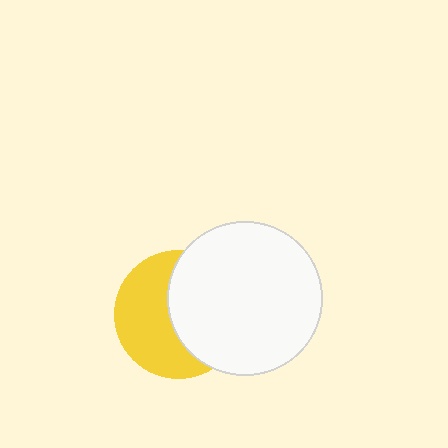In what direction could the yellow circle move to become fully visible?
The yellow circle could move left. That would shift it out from behind the white circle entirely.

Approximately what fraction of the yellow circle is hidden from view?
Roughly 50% of the yellow circle is hidden behind the white circle.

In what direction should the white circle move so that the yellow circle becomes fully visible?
The white circle should move right. That is the shortest direction to clear the overlap and leave the yellow circle fully visible.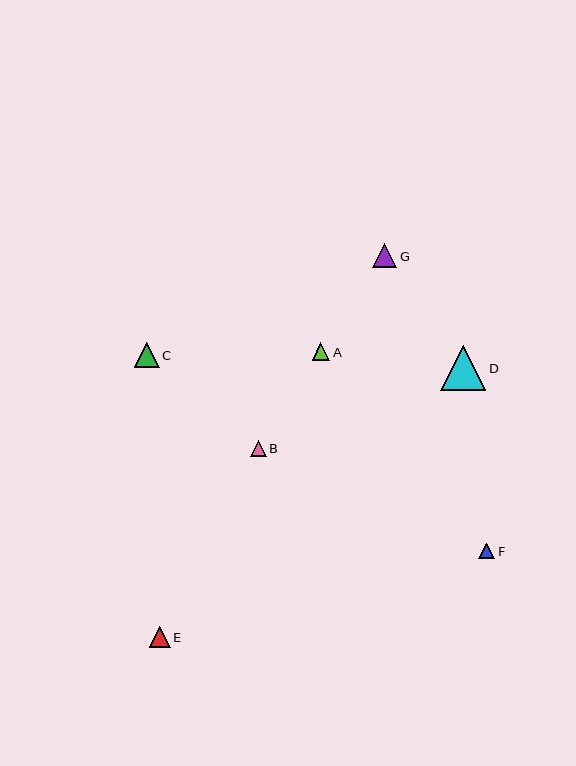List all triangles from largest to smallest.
From largest to smallest: D, C, G, E, A, B, F.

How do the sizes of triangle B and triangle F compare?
Triangle B and triangle F are approximately the same size.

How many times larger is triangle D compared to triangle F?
Triangle D is approximately 2.9 times the size of triangle F.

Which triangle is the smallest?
Triangle F is the smallest with a size of approximately 16 pixels.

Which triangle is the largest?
Triangle D is the largest with a size of approximately 45 pixels.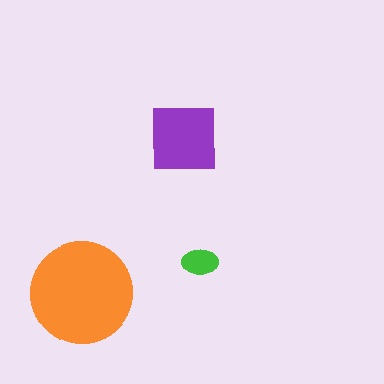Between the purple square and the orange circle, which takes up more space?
The orange circle.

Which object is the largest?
The orange circle.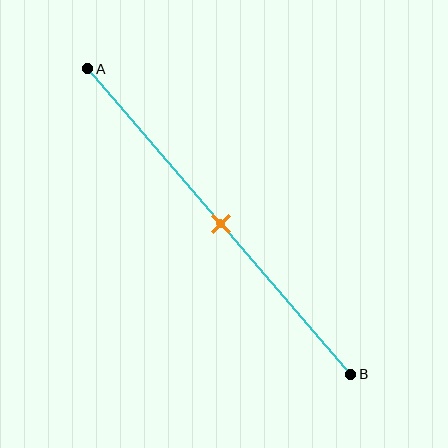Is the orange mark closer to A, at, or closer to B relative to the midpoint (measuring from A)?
The orange mark is approximately at the midpoint of segment AB.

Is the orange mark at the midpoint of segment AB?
Yes, the mark is approximately at the midpoint.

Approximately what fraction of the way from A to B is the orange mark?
The orange mark is approximately 50% of the way from A to B.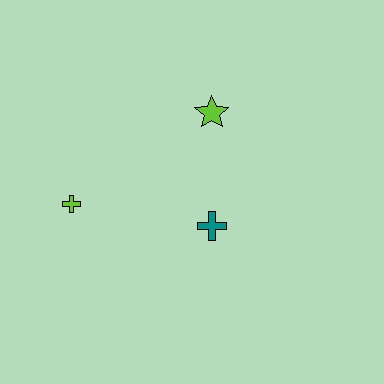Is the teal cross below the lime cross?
Yes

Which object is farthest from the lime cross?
The lime star is farthest from the lime cross.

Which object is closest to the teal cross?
The lime star is closest to the teal cross.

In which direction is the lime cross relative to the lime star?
The lime cross is to the left of the lime star.